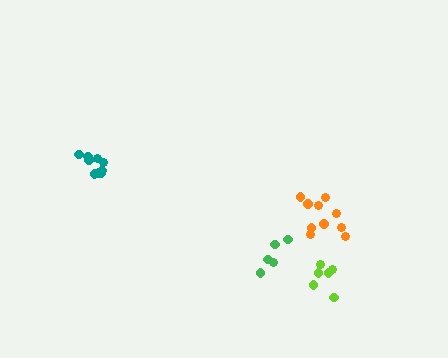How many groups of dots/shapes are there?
There are 4 groups.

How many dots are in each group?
Group 1: 10 dots, Group 2: 5 dots, Group 3: 6 dots, Group 4: 9 dots (30 total).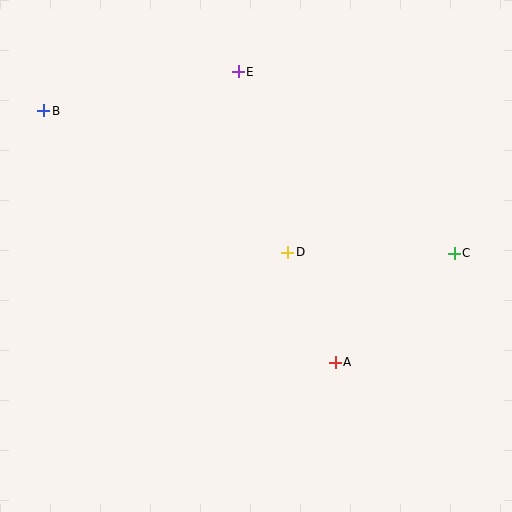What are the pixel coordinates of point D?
Point D is at (288, 252).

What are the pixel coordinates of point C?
Point C is at (454, 253).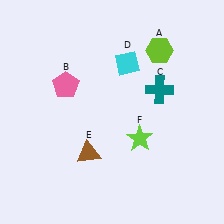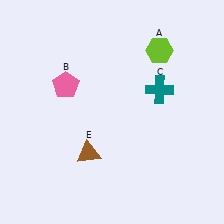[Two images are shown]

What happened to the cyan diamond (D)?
The cyan diamond (D) was removed in Image 2. It was in the top-right area of Image 1.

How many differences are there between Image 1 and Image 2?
There are 2 differences between the two images.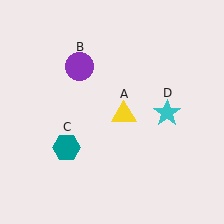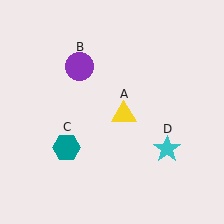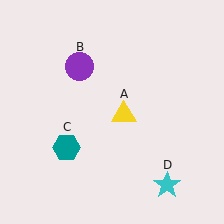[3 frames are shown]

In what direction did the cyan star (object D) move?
The cyan star (object D) moved down.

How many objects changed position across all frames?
1 object changed position: cyan star (object D).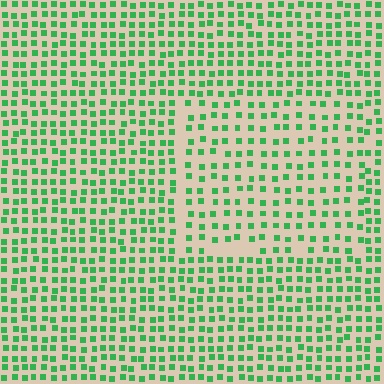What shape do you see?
I see a rectangle.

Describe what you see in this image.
The image contains small green elements arranged at two different densities. A rectangle-shaped region is visible where the elements are less densely packed than the surrounding area.